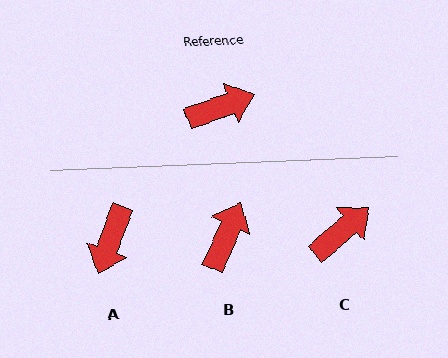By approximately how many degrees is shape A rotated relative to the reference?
Approximately 129 degrees clockwise.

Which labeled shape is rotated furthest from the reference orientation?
A, about 129 degrees away.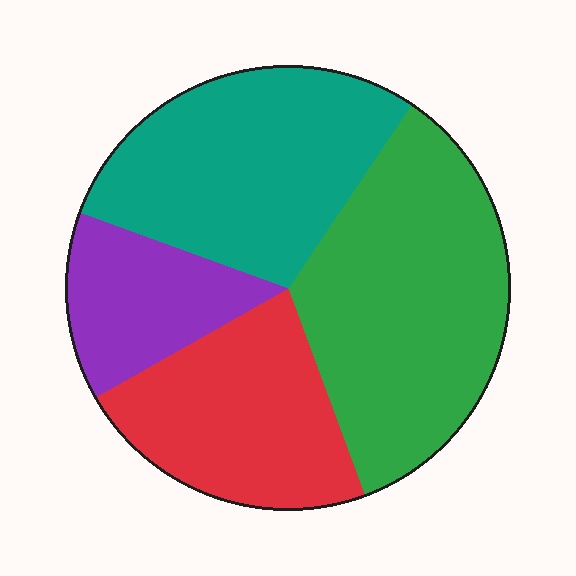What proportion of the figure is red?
Red takes up between a sixth and a third of the figure.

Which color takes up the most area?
Green, at roughly 35%.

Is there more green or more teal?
Green.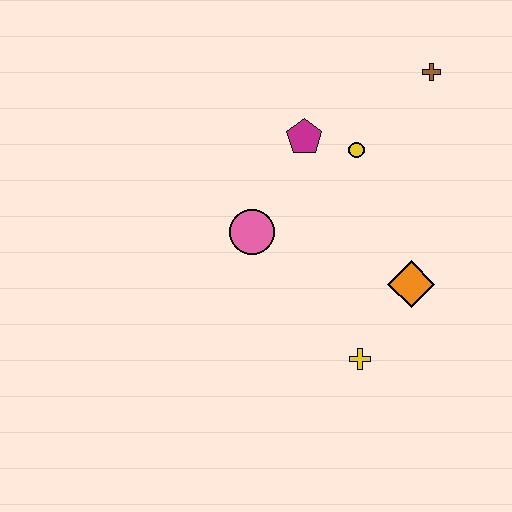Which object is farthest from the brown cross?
The yellow cross is farthest from the brown cross.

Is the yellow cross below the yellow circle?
Yes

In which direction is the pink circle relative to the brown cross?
The pink circle is to the left of the brown cross.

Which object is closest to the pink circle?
The magenta pentagon is closest to the pink circle.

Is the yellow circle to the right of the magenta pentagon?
Yes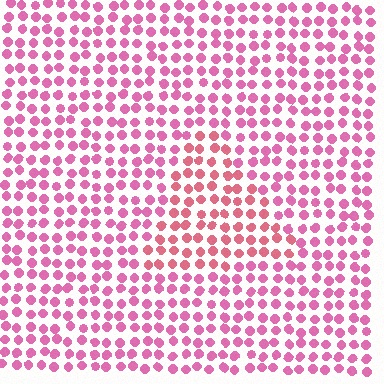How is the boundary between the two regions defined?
The boundary is defined purely by a slight shift in hue (about 23 degrees). Spacing, size, and orientation are identical on both sides.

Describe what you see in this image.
The image is filled with small pink elements in a uniform arrangement. A triangle-shaped region is visible where the elements are tinted to a slightly different hue, forming a subtle color boundary.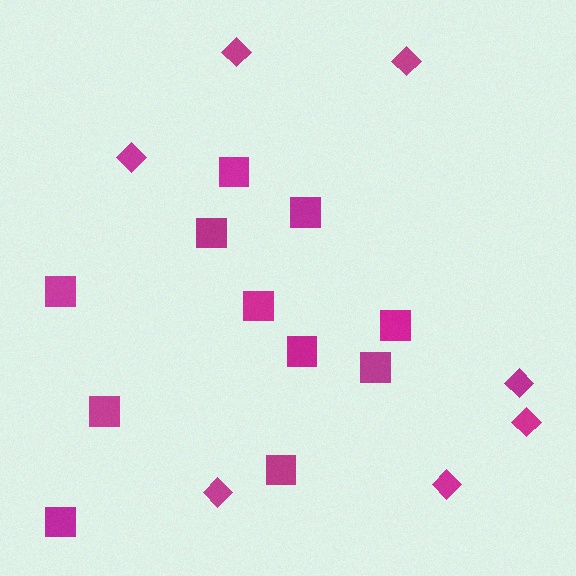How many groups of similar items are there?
There are 2 groups: one group of diamonds (7) and one group of squares (11).